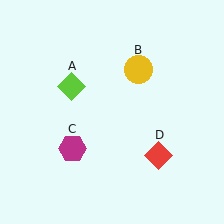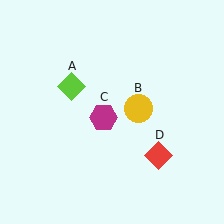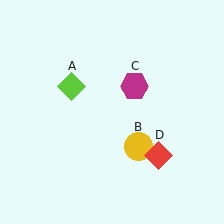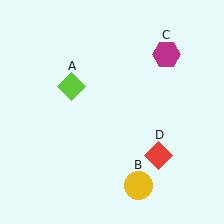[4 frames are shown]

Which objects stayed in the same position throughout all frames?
Lime diamond (object A) and red diamond (object D) remained stationary.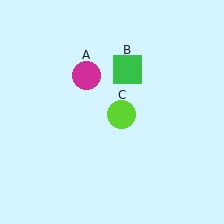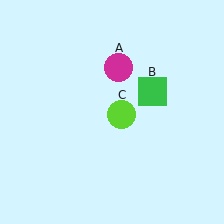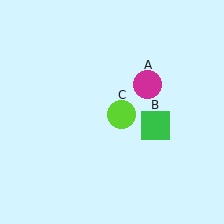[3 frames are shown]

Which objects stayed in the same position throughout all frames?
Lime circle (object C) remained stationary.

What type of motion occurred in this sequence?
The magenta circle (object A), green square (object B) rotated clockwise around the center of the scene.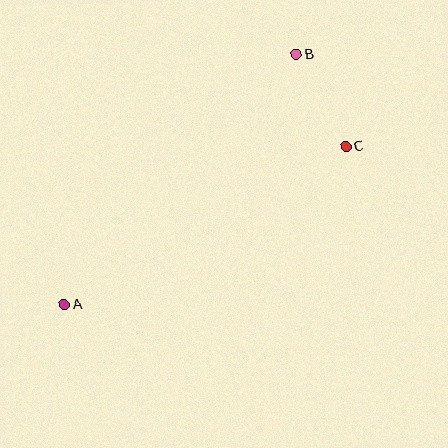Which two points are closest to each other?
Points B and C are closest to each other.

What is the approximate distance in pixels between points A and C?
The distance between A and C is approximately 323 pixels.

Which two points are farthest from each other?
Points A and B are farthest from each other.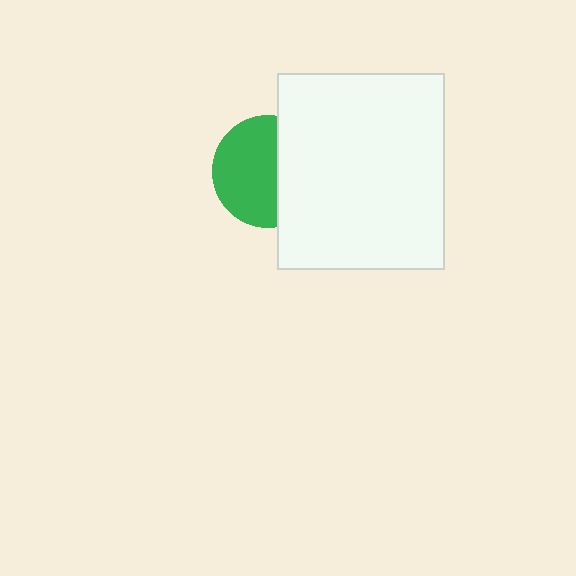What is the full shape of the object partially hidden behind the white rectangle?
The partially hidden object is a green circle.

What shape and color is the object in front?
The object in front is a white rectangle.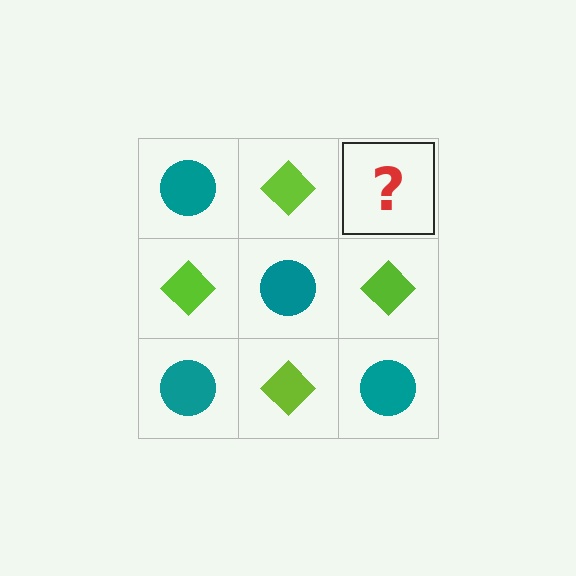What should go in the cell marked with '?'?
The missing cell should contain a teal circle.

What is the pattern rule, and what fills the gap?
The rule is that it alternates teal circle and lime diamond in a checkerboard pattern. The gap should be filled with a teal circle.